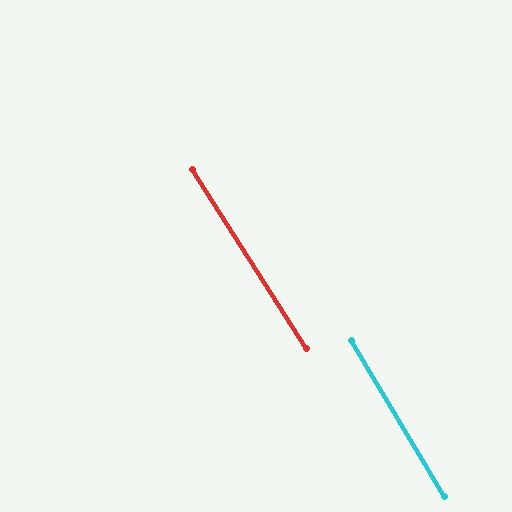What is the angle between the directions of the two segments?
Approximately 2 degrees.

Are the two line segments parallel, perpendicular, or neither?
Parallel — their directions differ by only 1.7°.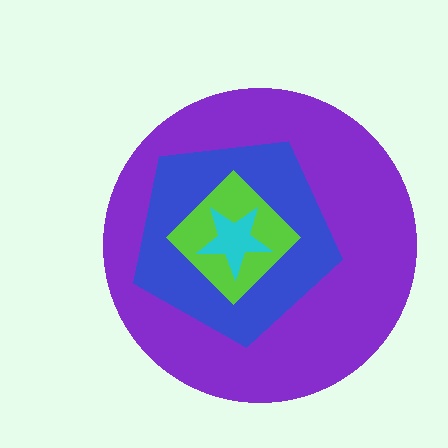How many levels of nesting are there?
4.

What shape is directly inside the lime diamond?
The cyan star.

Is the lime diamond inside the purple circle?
Yes.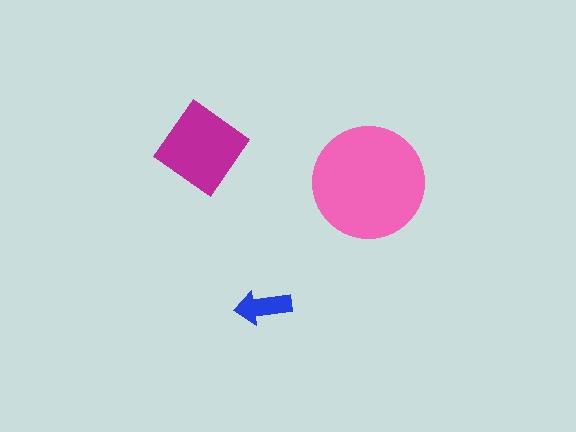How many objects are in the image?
There are 3 objects in the image.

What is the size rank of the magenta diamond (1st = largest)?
2nd.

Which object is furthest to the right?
The pink circle is rightmost.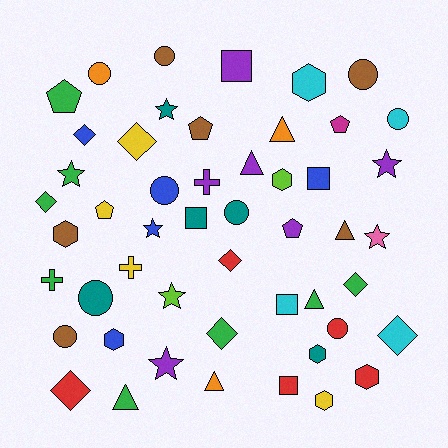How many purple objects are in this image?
There are 6 purple objects.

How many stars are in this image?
There are 7 stars.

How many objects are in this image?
There are 50 objects.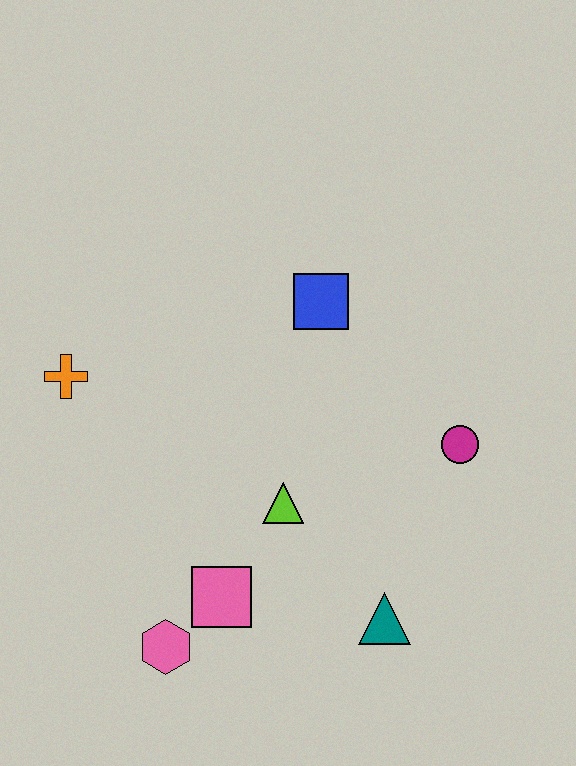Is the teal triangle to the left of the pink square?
No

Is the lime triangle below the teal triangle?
No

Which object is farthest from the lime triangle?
The orange cross is farthest from the lime triangle.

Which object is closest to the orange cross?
The lime triangle is closest to the orange cross.